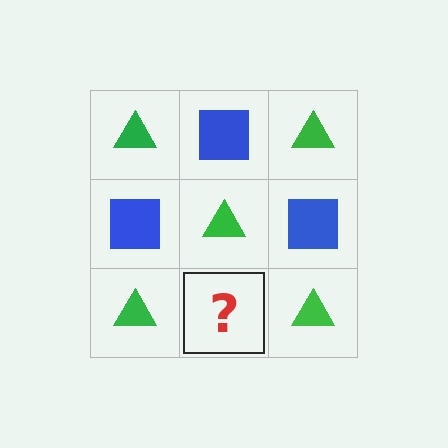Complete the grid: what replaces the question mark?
The question mark should be replaced with a blue square.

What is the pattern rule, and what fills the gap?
The rule is that it alternates green triangle and blue square in a checkerboard pattern. The gap should be filled with a blue square.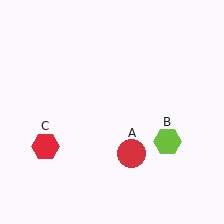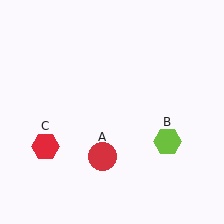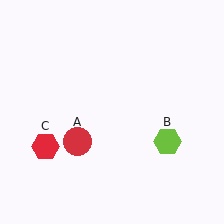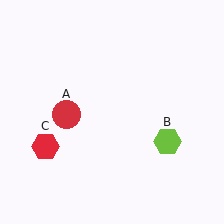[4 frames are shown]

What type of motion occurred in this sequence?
The red circle (object A) rotated clockwise around the center of the scene.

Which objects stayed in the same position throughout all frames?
Lime hexagon (object B) and red hexagon (object C) remained stationary.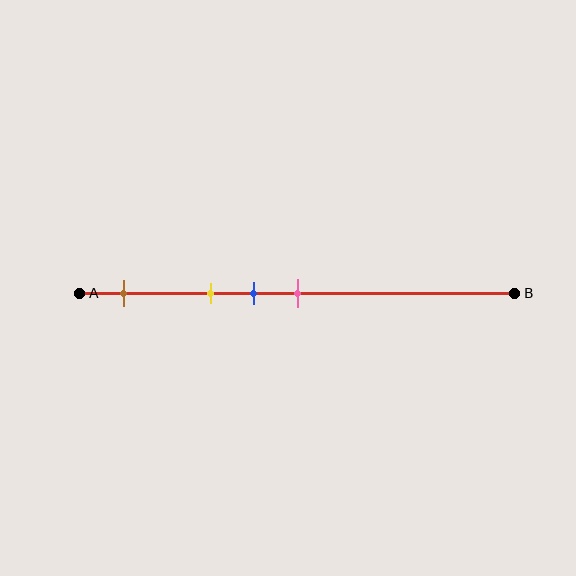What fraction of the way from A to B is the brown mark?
The brown mark is approximately 10% (0.1) of the way from A to B.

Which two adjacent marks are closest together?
The blue and pink marks are the closest adjacent pair.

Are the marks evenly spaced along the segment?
No, the marks are not evenly spaced.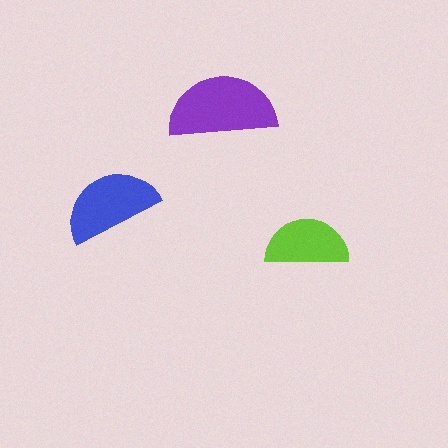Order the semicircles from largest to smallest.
the purple one, the blue one, the lime one.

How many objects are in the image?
There are 3 objects in the image.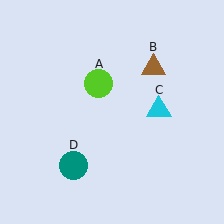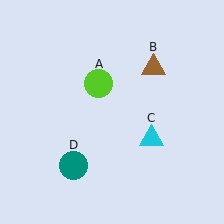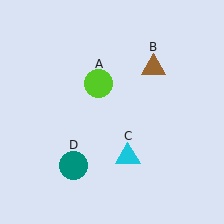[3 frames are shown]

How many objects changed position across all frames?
1 object changed position: cyan triangle (object C).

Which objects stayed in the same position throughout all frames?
Lime circle (object A) and brown triangle (object B) and teal circle (object D) remained stationary.